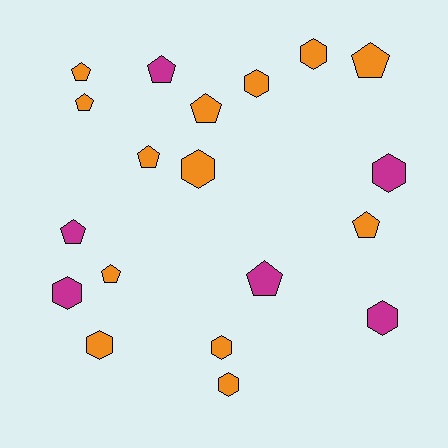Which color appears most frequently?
Orange, with 13 objects.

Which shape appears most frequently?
Pentagon, with 10 objects.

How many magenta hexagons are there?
There are 3 magenta hexagons.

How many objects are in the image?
There are 19 objects.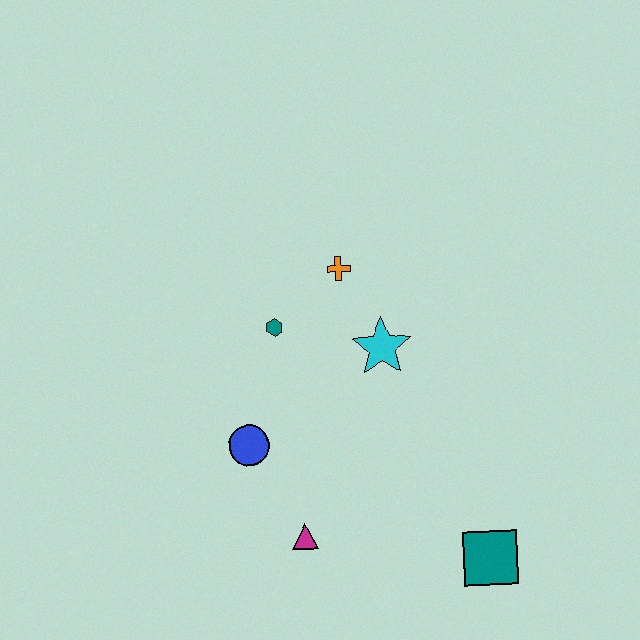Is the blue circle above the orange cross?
No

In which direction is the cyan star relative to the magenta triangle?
The cyan star is above the magenta triangle.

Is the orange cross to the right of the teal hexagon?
Yes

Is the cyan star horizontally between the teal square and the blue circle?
Yes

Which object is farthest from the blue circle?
The teal square is farthest from the blue circle.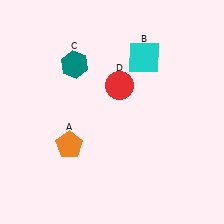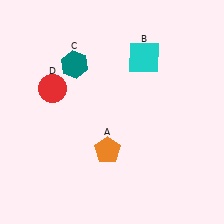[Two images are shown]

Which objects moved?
The objects that moved are: the orange pentagon (A), the red circle (D).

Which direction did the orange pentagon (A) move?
The orange pentagon (A) moved right.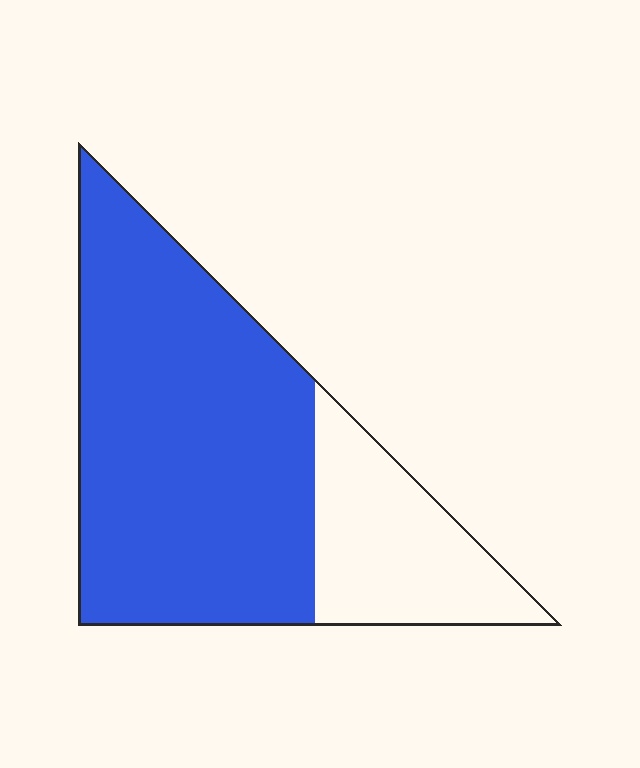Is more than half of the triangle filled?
Yes.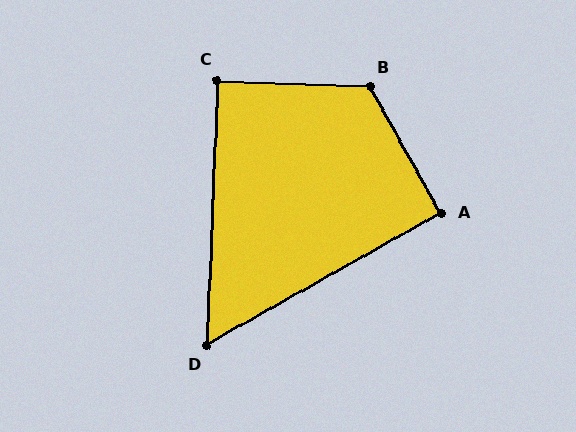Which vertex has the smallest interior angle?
D, at approximately 58 degrees.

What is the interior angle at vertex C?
Approximately 90 degrees (approximately right).